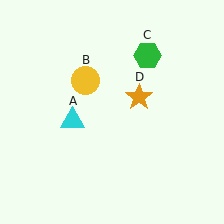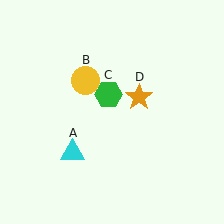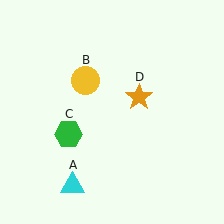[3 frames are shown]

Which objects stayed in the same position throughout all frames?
Yellow circle (object B) and orange star (object D) remained stationary.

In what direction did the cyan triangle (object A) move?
The cyan triangle (object A) moved down.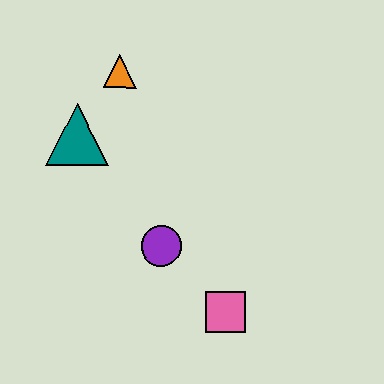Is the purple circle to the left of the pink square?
Yes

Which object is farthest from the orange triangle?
The pink square is farthest from the orange triangle.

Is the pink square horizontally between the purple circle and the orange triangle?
No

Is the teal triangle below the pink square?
No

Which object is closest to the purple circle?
The pink square is closest to the purple circle.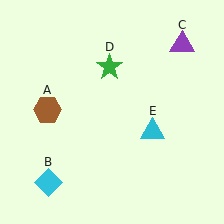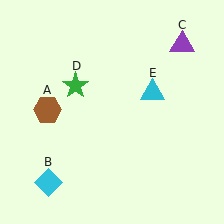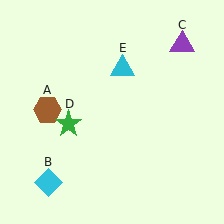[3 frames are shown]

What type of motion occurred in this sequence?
The green star (object D), cyan triangle (object E) rotated counterclockwise around the center of the scene.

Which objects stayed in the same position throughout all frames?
Brown hexagon (object A) and cyan diamond (object B) and purple triangle (object C) remained stationary.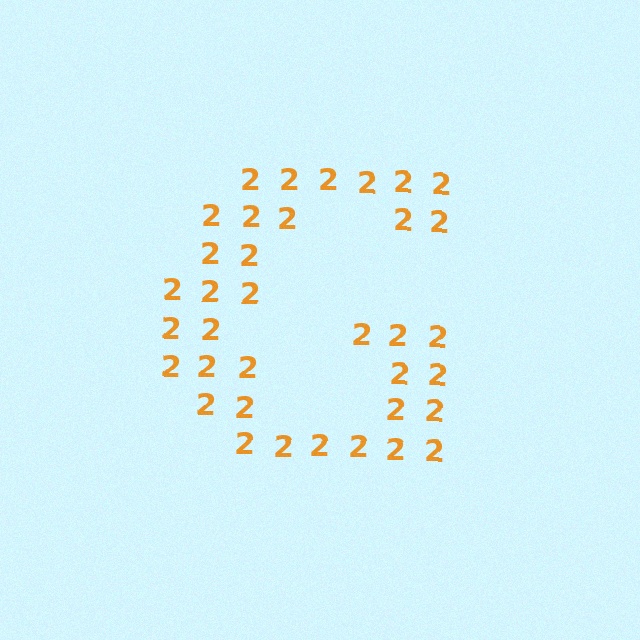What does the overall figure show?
The overall figure shows the letter G.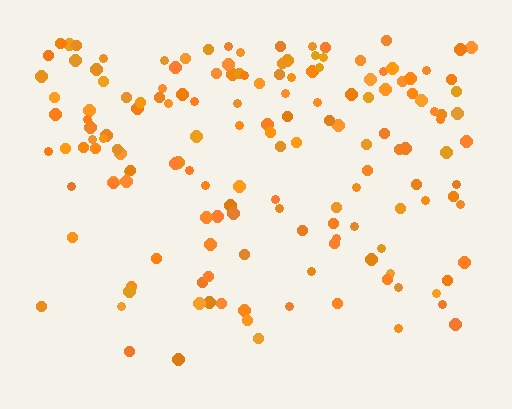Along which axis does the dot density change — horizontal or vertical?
Vertical.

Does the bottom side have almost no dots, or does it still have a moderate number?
Still a moderate number, just noticeably fewer than the top.